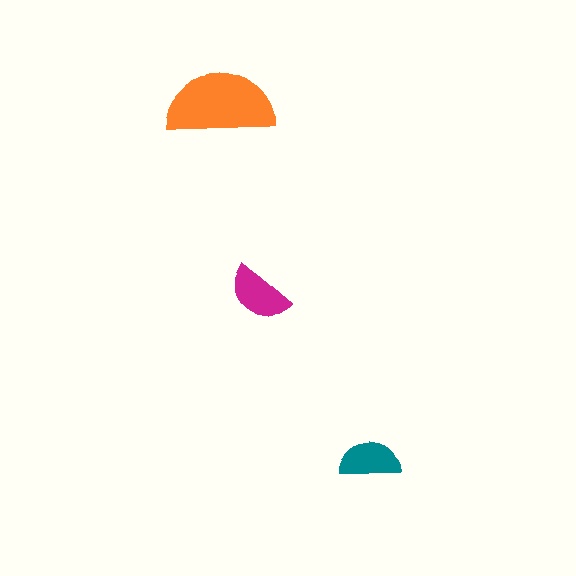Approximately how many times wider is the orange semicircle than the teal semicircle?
About 2 times wider.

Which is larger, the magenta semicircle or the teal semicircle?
The magenta one.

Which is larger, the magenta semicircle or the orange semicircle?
The orange one.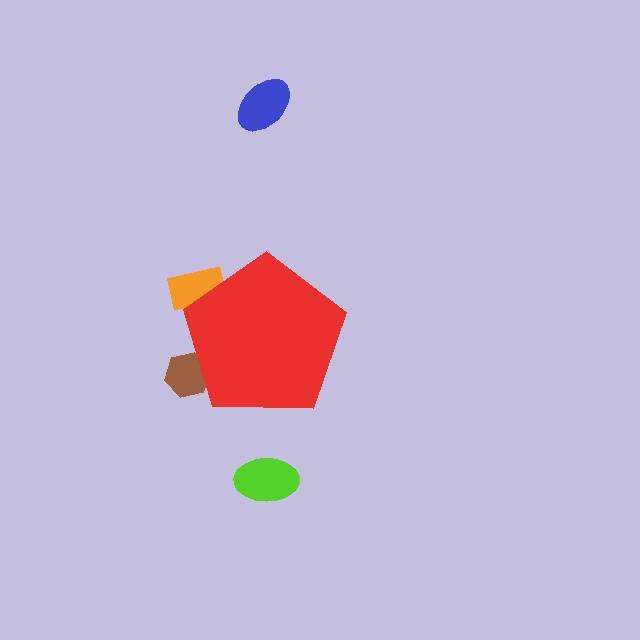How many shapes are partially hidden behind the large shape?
2 shapes are partially hidden.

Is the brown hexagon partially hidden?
Yes, the brown hexagon is partially hidden behind the red pentagon.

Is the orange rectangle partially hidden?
Yes, the orange rectangle is partially hidden behind the red pentagon.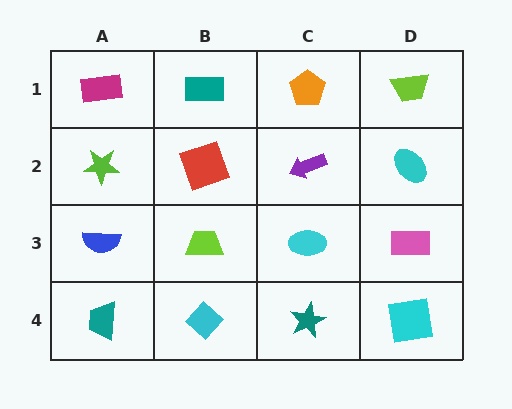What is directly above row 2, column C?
An orange pentagon.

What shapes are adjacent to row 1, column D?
A cyan ellipse (row 2, column D), an orange pentagon (row 1, column C).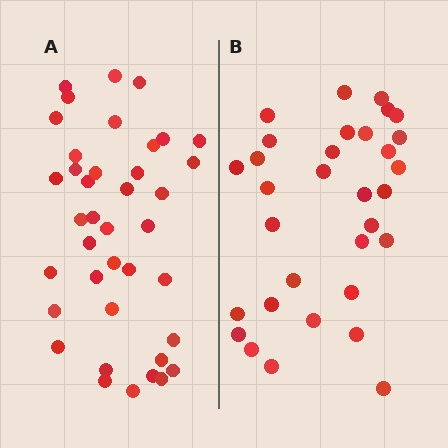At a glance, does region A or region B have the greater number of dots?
Region A (the left region) has more dots.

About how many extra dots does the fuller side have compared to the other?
Region A has roughly 8 or so more dots than region B.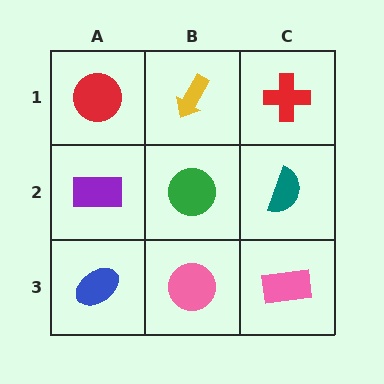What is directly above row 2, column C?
A red cross.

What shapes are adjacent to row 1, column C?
A teal semicircle (row 2, column C), a yellow arrow (row 1, column B).